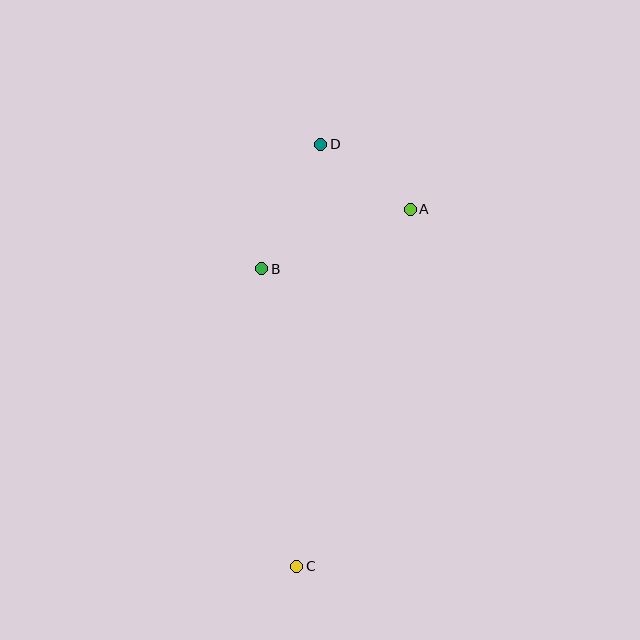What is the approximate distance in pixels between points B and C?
The distance between B and C is approximately 300 pixels.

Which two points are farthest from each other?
Points C and D are farthest from each other.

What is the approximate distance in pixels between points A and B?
The distance between A and B is approximately 160 pixels.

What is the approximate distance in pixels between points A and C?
The distance between A and C is approximately 375 pixels.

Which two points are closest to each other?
Points A and D are closest to each other.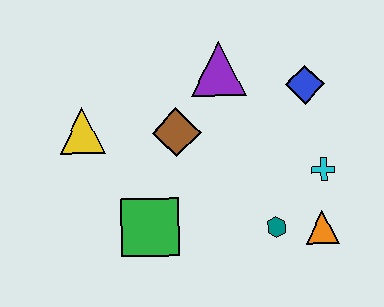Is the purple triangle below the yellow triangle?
No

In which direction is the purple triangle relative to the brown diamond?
The purple triangle is above the brown diamond.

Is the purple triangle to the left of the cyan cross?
Yes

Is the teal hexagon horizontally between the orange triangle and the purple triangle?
Yes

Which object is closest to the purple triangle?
The brown diamond is closest to the purple triangle.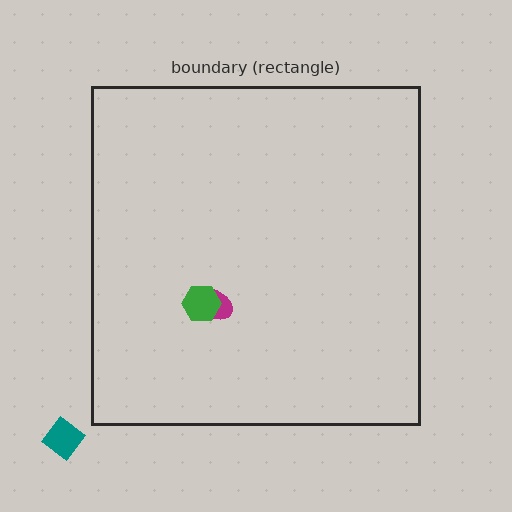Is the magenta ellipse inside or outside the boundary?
Inside.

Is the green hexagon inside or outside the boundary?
Inside.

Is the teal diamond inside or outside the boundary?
Outside.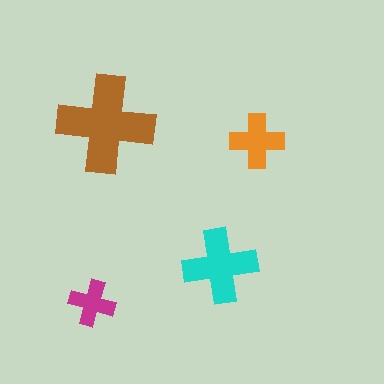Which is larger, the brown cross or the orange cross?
The brown one.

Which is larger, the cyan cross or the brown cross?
The brown one.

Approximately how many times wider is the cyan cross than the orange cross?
About 1.5 times wider.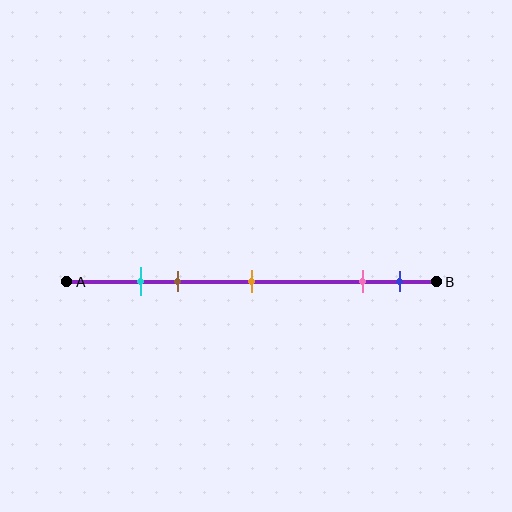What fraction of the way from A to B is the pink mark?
The pink mark is approximately 80% (0.8) of the way from A to B.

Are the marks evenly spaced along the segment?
No, the marks are not evenly spaced.